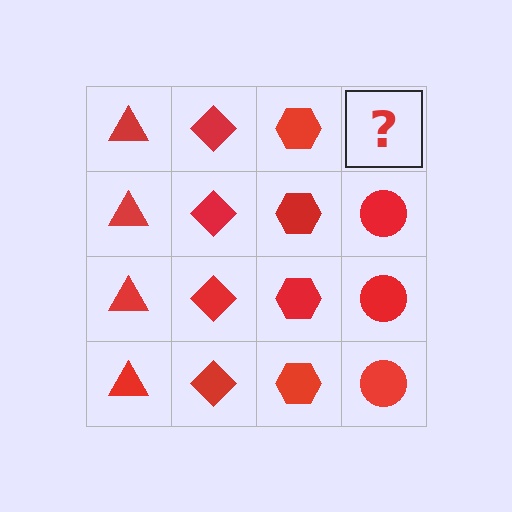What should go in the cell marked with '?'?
The missing cell should contain a red circle.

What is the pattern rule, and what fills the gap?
The rule is that each column has a consistent shape. The gap should be filled with a red circle.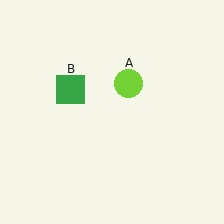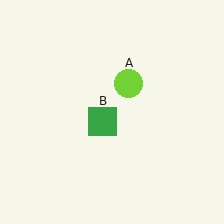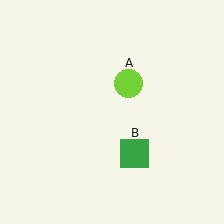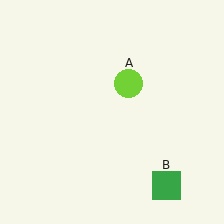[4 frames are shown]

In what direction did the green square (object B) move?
The green square (object B) moved down and to the right.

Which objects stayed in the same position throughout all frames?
Lime circle (object A) remained stationary.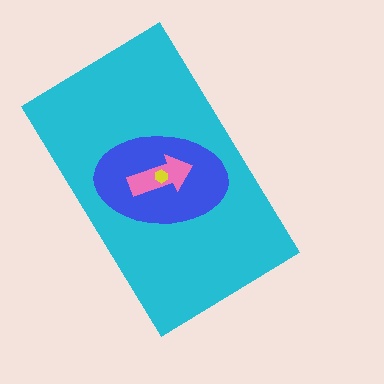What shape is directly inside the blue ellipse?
The pink arrow.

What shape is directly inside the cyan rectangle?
The blue ellipse.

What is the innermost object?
The yellow hexagon.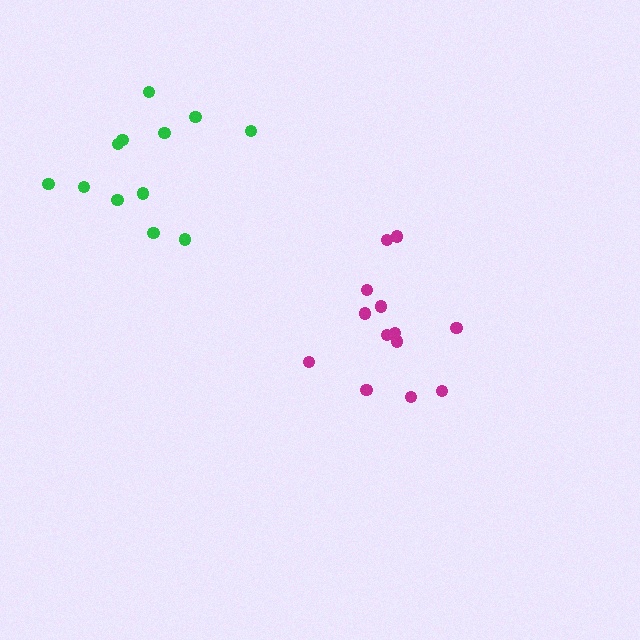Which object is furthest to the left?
The green cluster is leftmost.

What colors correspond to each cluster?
The clusters are colored: magenta, green.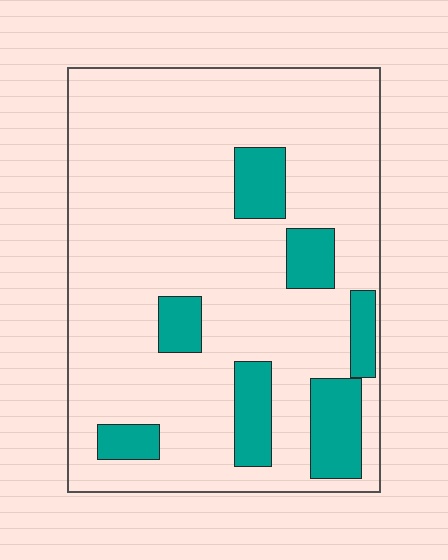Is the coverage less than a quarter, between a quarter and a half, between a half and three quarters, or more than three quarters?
Less than a quarter.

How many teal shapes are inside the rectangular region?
7.